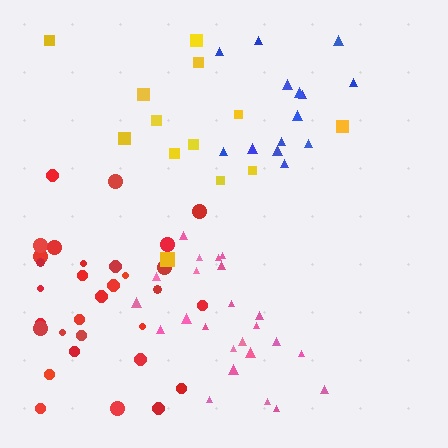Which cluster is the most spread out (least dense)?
Yellow.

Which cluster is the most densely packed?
Pink.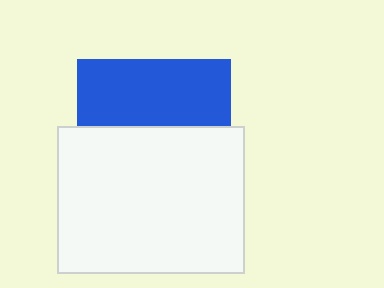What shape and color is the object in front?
The object in front is a white rectangle.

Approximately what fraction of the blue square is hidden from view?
Roughly 57% of the blue square is hidden behind the white rectangle.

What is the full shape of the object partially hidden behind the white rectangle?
The partially hidden object is a blue square.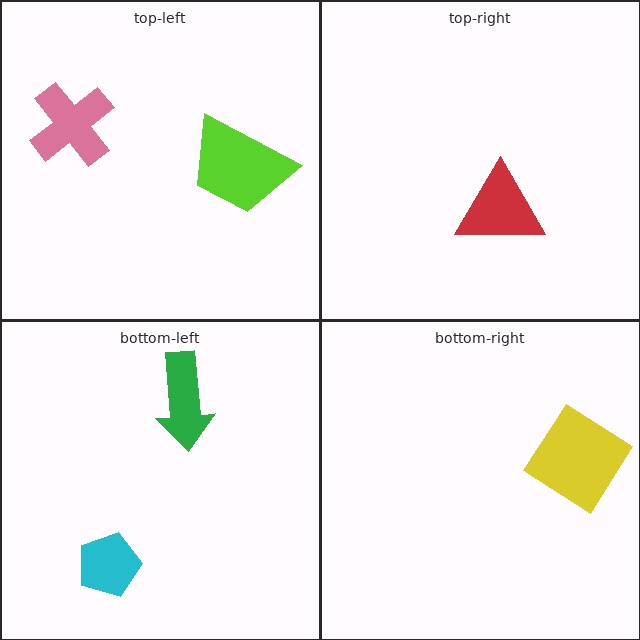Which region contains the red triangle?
The top-right region.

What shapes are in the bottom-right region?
The yellow diamond.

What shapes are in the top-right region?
The red triangle.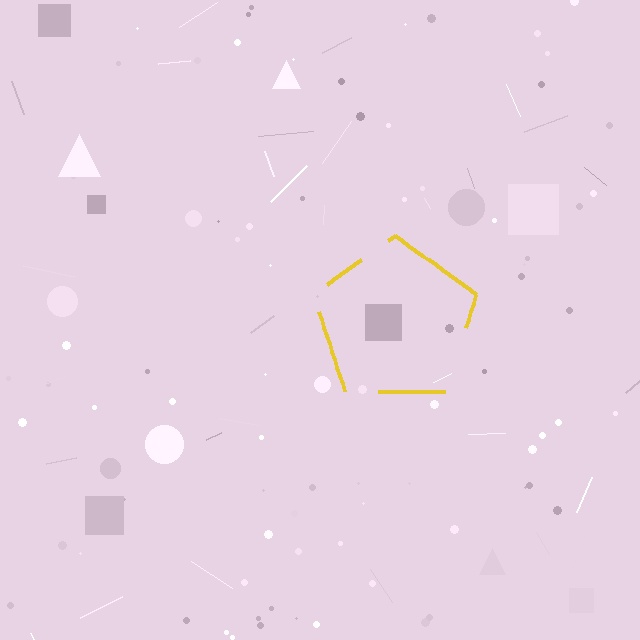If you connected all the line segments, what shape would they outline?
They would outline a pentagon.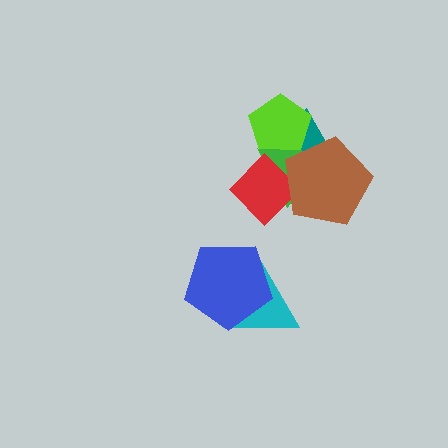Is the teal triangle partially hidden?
Yes, it is partially covered by another shape.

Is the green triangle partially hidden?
Yes, it is partially covered by another shape.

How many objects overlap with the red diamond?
3 objects overlap with the red diamond.